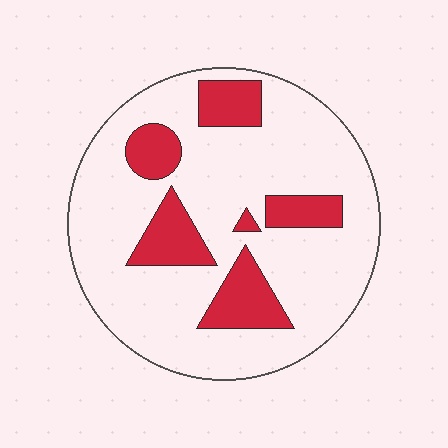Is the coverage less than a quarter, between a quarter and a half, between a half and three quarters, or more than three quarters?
Less than a quarter.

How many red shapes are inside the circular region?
6.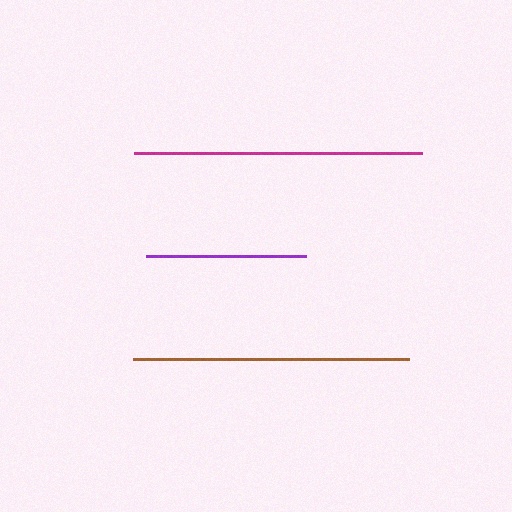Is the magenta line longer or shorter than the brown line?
The magenta line is longer than the brown line.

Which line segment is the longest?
The magenta line is the longest at approximately 288 pixels.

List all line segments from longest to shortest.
From longest to shortest: magenta, brown, purple.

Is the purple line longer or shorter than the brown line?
The brown line is longer than the purple line.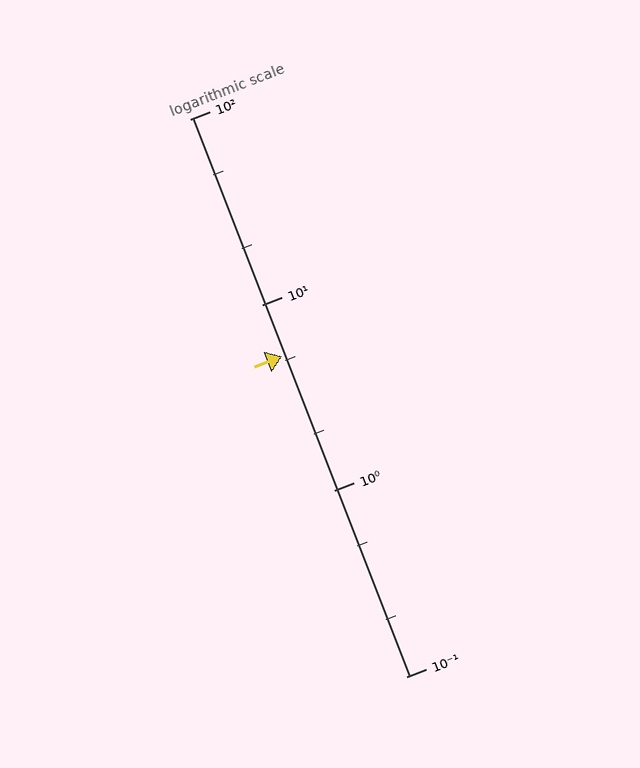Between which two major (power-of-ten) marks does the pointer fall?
The pointer is between 1 and 10.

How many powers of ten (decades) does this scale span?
The scale spans 3 decades, from 0.1 to 100.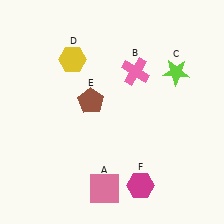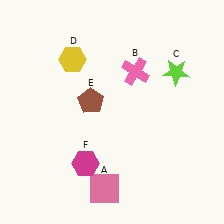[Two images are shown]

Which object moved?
The magenta hexagon (F) moved left.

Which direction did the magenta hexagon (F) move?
The magenta hexagon (F) moved left.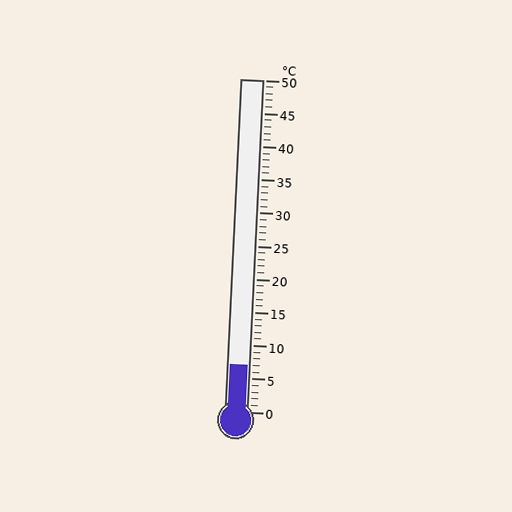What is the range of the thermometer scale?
The thermometer scale ranges from 0°C to 50°C.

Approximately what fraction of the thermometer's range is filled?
The thermometer is filled to approximately 15% of its range.